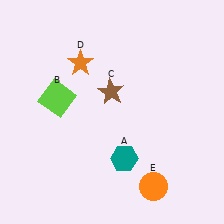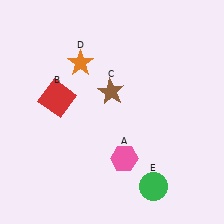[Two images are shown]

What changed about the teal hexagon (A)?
In Image 1, A is teal. In Image 2, it changed to pink.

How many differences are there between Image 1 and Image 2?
There are 3 differences between the two images.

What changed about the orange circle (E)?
In Image 1, E is orange. In Image 2, it changed to green.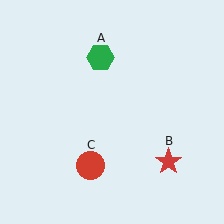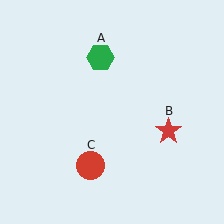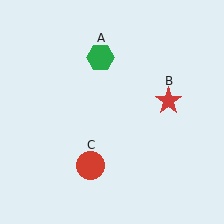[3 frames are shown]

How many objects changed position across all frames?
1 object changed position: red star (object B).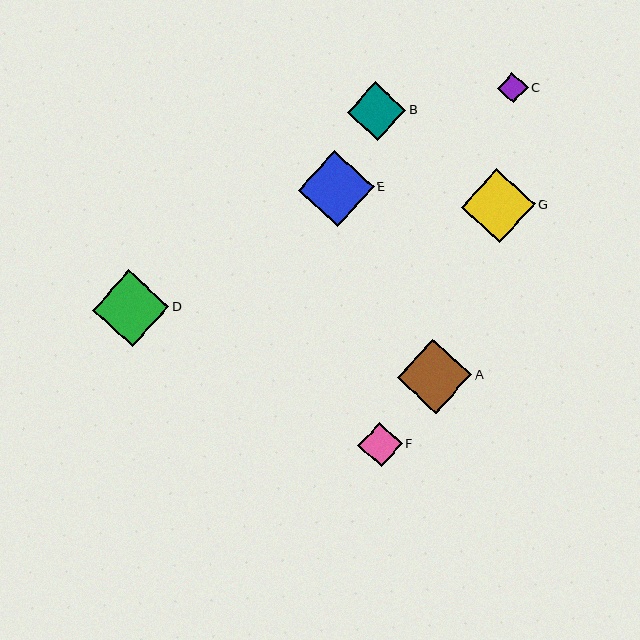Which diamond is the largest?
Diamond D is the largest with a size of approximately 76 pixels.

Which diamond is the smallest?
Diamond C is the smallest with a size of approximately 31 pixels.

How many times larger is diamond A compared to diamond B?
Diamond A is approximately 1.3 times the size of diamond B.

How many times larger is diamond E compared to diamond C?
Diamond E is approximately 2.4 times the size of diamond C.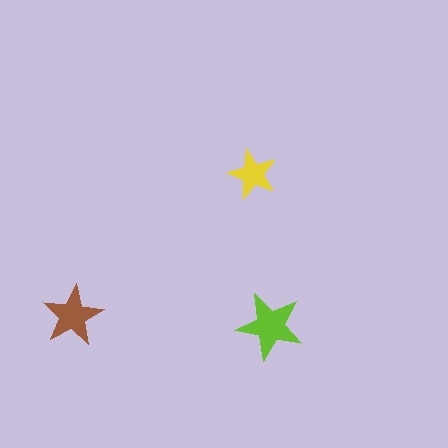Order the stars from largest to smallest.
the lime one, the brown one, the yellow one.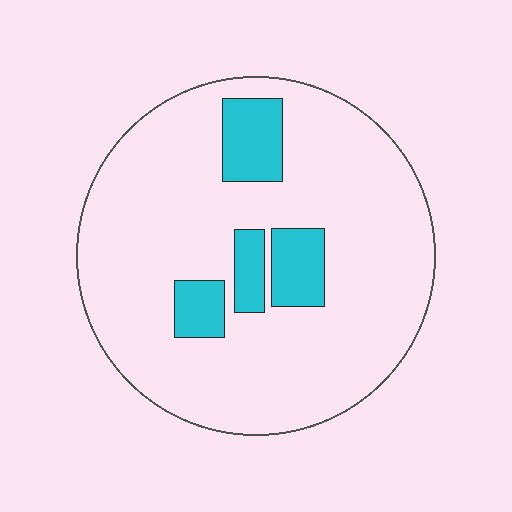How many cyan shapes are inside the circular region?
4.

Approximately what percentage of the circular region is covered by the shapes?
Approximately 15%.